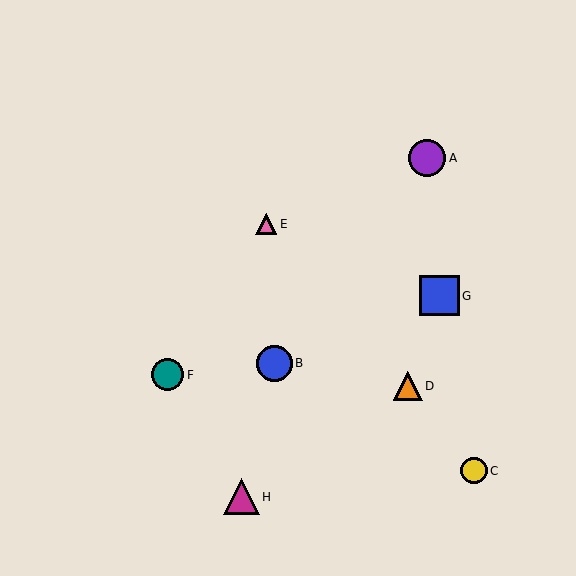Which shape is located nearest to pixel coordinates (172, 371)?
The teal circle (labeled F) at (167, 375) is nearest to that location.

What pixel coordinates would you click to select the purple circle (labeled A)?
Click at (427, 158) to select the purple circle A.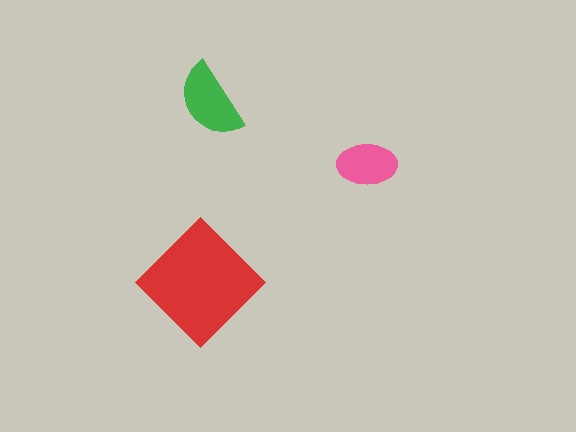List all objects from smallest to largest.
The pink ellipse, the green semicircle, the red diamond.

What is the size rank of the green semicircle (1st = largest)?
2nd.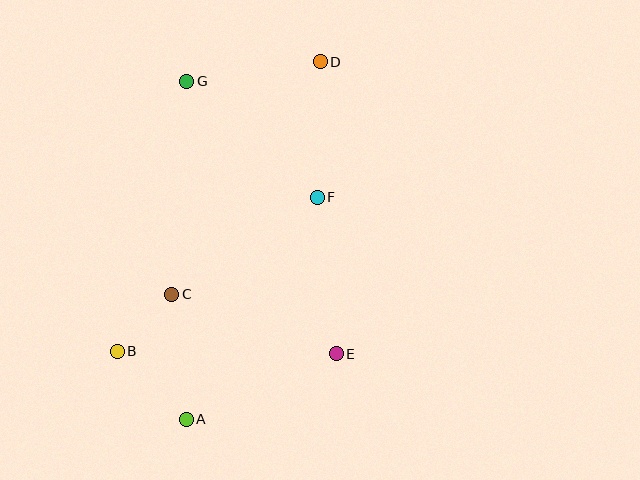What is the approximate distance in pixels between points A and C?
The distance between A and C is approximately 126 pixels.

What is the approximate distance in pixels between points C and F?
The distance between C and F is approximately 175 pixels.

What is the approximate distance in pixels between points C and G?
The distance between C and G is approximately 213 pixels.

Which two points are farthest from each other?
Points A and D are farthest from each other.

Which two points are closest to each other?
Points B and C are closest to each other.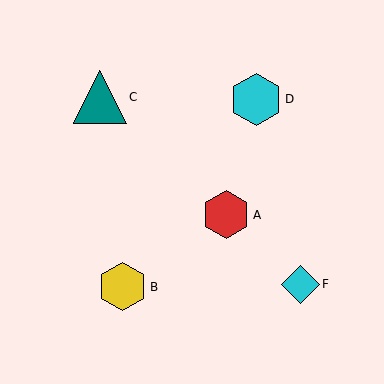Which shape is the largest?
The teal triangle (labeled C) is the largest.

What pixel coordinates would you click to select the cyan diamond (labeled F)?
Click at (300, 284) to select the cyan diamond F.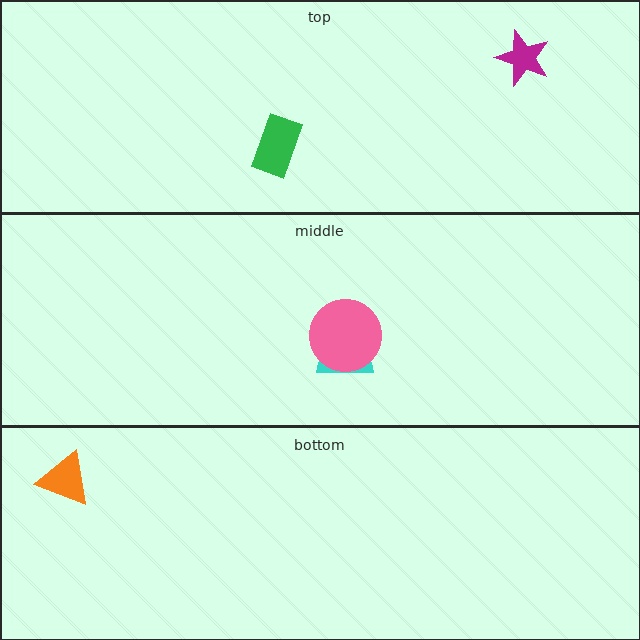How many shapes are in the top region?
2.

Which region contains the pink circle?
The middle region.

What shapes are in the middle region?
The cyan semicircle, the pink circle.